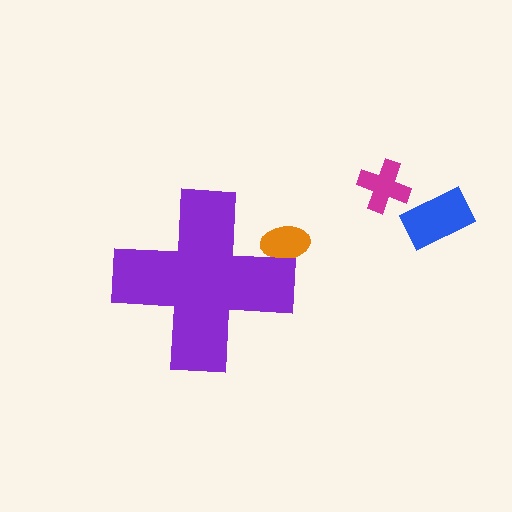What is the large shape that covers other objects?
A purple cross.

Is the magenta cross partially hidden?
No, the magenta cross is fully visible.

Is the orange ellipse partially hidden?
Yes, the orange ellipse is partially hidden behind the purple cross.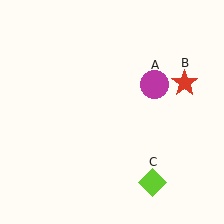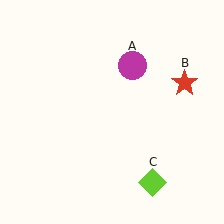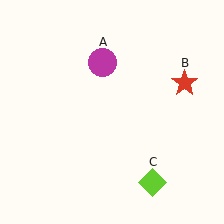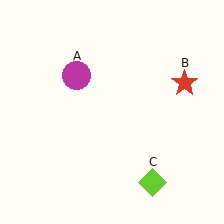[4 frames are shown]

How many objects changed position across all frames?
1 object changed position: magenta circle (object A).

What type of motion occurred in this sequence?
The magenta circle (object A) rotated counterclockwise around the center of the scene.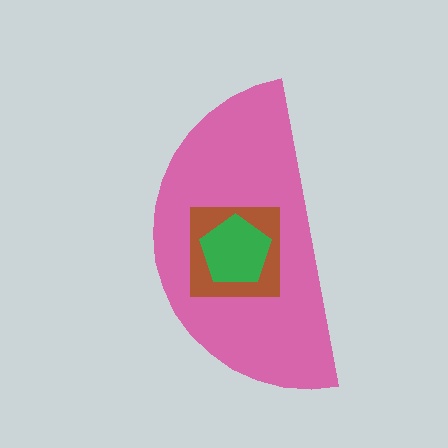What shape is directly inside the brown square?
The green pentagon.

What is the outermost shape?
The pink semicircle.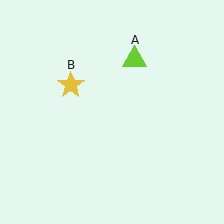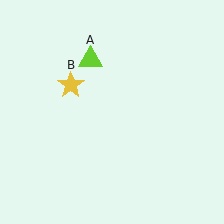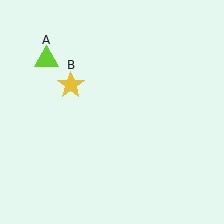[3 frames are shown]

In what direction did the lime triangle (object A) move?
The lime triangle (object A) moved left.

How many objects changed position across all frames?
1 object changed position: lime triangle (object A).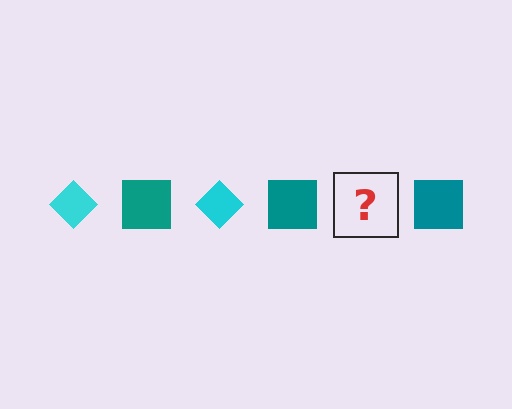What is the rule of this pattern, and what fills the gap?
The rule is that the pattern alternates between cyan diamond and teal square. The gap should be filled with a cyan diamond.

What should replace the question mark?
The question mark should be replaced with a cyan diamond.